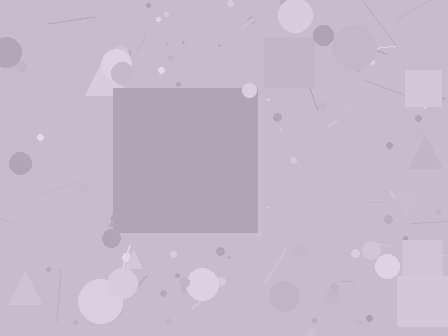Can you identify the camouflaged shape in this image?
The camouflaged shape is a square.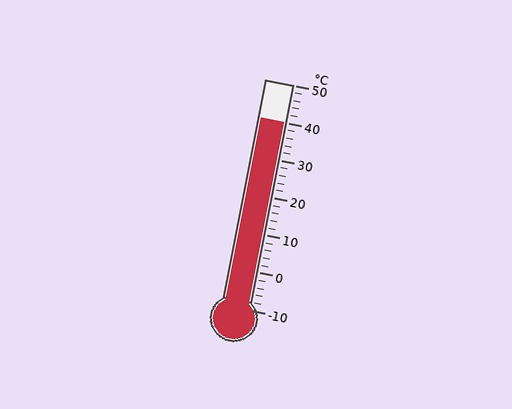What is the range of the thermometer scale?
The thermometer scale ranges from -10°C to 50°C.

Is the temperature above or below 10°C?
The temperature is above 10°C.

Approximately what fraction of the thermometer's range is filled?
The thermometer is filled to approximately 85% of its range.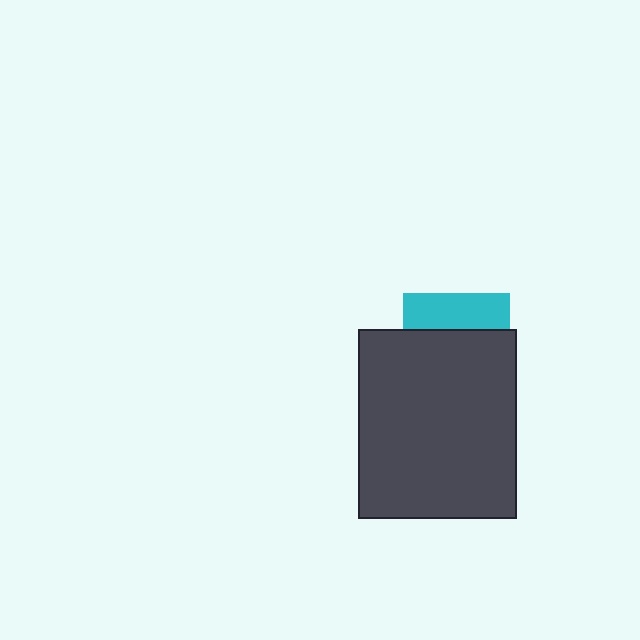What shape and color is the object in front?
The object in front is a dark gray rectangle.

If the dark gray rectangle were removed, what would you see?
You would see the complete cyan square.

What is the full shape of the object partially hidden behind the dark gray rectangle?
The partially hidden object is a cyan square.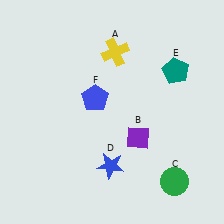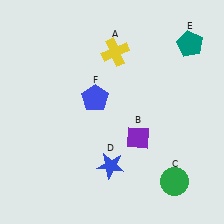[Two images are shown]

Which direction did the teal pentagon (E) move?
The teal pentagon (E) moved up.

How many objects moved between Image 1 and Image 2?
1 object moved between the two images.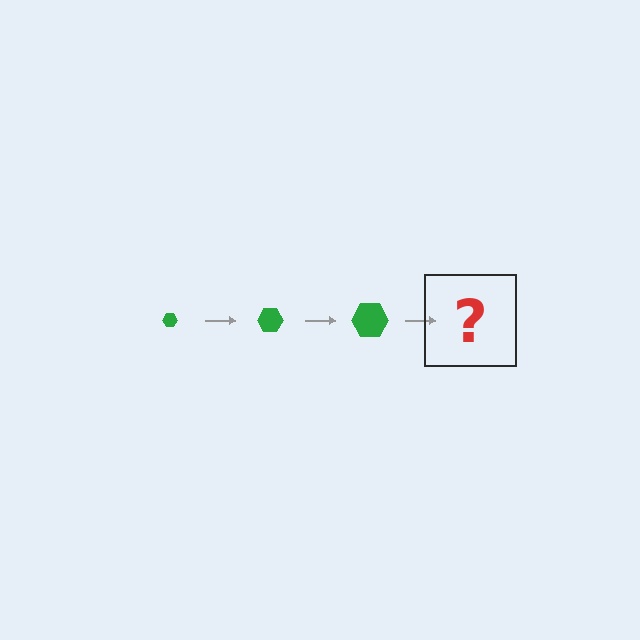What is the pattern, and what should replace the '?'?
The pattern is that the hexagon gets progressively larger each step. The '?' should be a green hexagon, larger than the previous one.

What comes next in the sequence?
The next element should be a green hexagon, larger than the previous one.